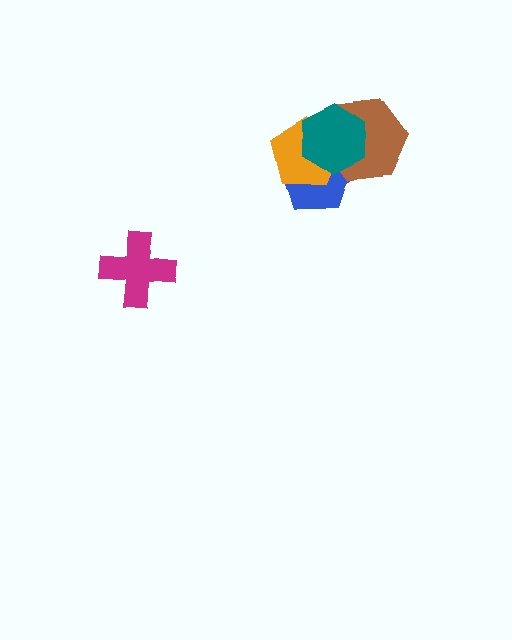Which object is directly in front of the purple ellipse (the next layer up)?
The blue pentagon is directly in front of the purple ellipse.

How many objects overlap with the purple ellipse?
4 objects overlap with the purple ellipse.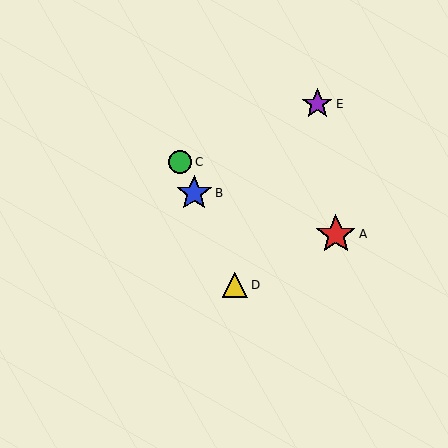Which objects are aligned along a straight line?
Objects B, C, D are aligned along a straight line.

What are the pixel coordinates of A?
Object A is at (336, 234).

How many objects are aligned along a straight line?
3 objects (B, C, D) are aligned along a straight line.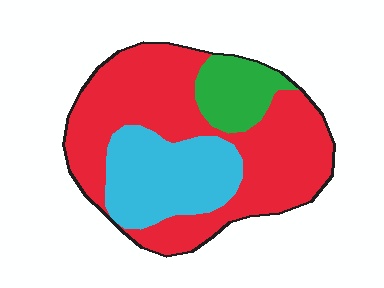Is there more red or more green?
Red.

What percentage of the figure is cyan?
Cyan covers roughly 25% of the figure.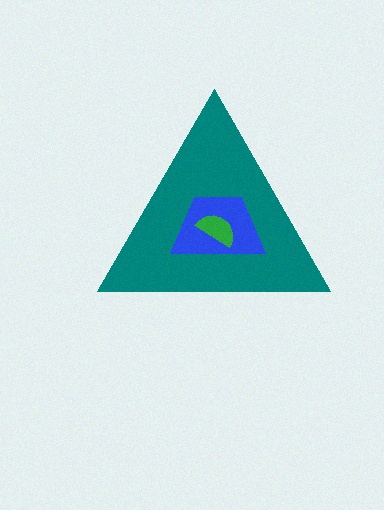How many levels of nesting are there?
3.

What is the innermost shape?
The green semicircle.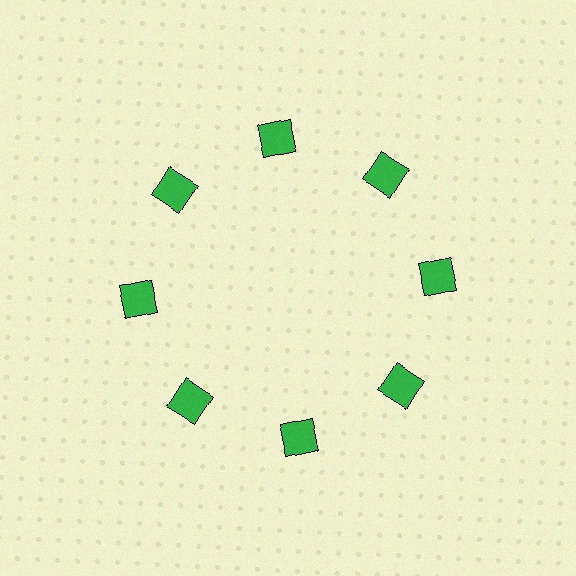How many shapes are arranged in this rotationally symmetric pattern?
There are 8 shapes, arranged in 8 groups of 1.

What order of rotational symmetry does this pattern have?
This pattern has 8-fold rotational symmetry.